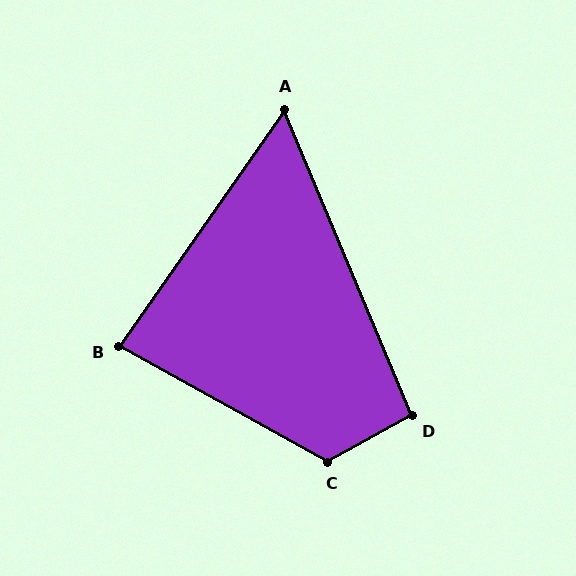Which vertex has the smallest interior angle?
A, at approximately 58 degrees.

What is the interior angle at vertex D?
Approximately 96 degrees (obtuse).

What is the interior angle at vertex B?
Approximately 84 degrees (acute).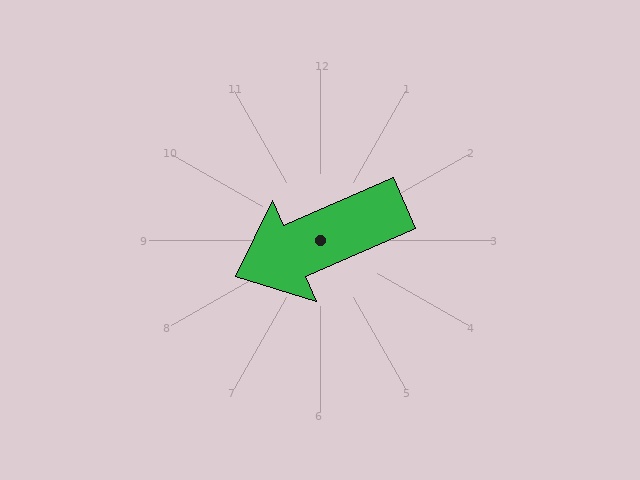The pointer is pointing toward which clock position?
Roughly 8 o'clock.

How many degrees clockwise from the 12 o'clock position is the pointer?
Approximately 246 degrees.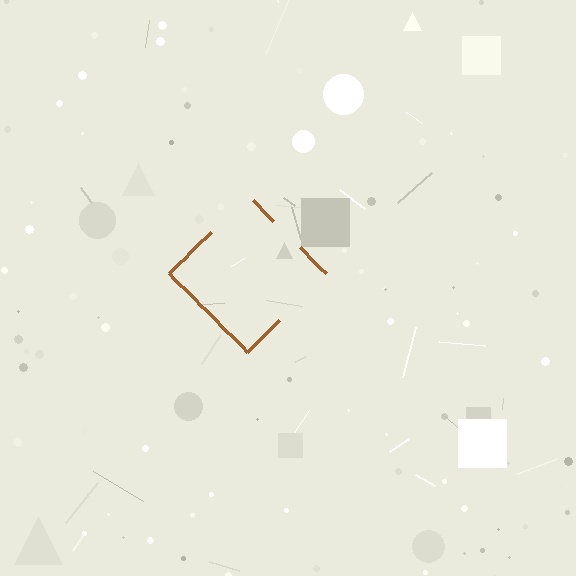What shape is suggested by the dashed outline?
The dashed outline suggests a diamond.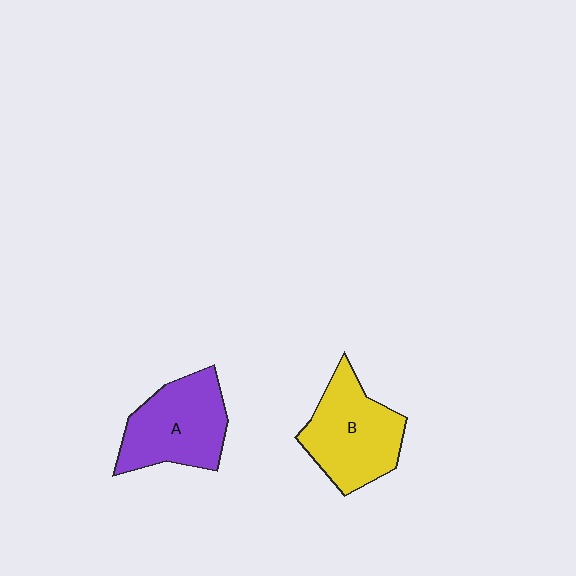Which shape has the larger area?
Shape B (yellow).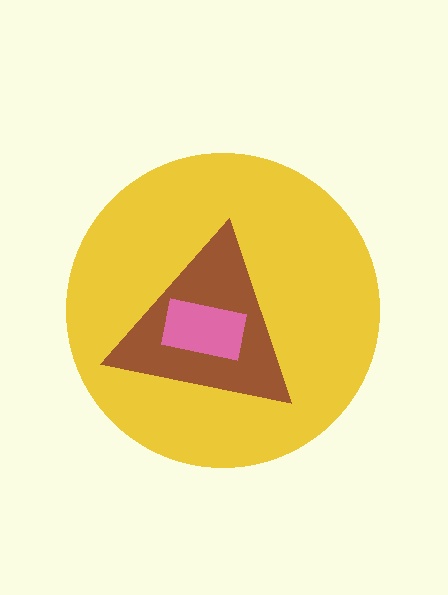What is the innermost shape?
The pink rectangle.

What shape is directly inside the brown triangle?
The pink rectangle.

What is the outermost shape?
The yellow circle.